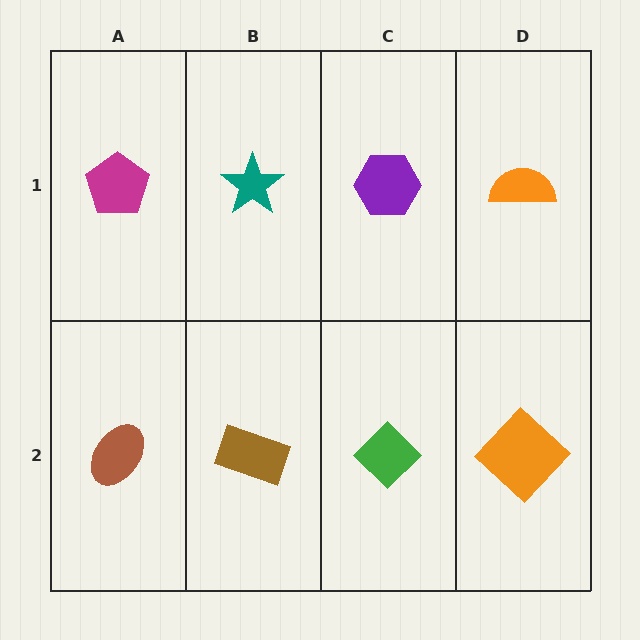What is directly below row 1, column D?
An orange diamond.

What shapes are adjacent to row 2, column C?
A purple hexagon (row 1, column C), a brown rectangle (row 2, column B), an orange diamond (row 2, column D).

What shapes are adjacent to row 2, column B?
A teal star (row 1, column B), a brown ellipse (row 2, column A), a green diamond (row 2, column C).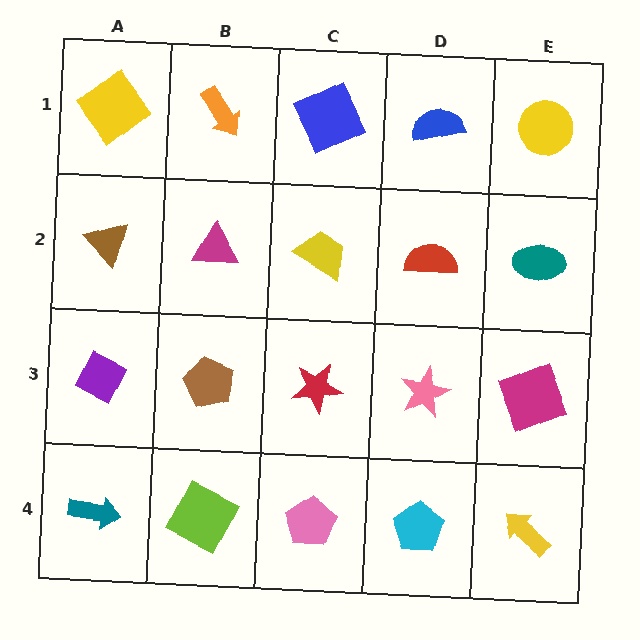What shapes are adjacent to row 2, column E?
A yellow circle (row 1, column E), a magenta square (row 3, column E), a red semicircle (row 2, column D).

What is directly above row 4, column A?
A purple diamond.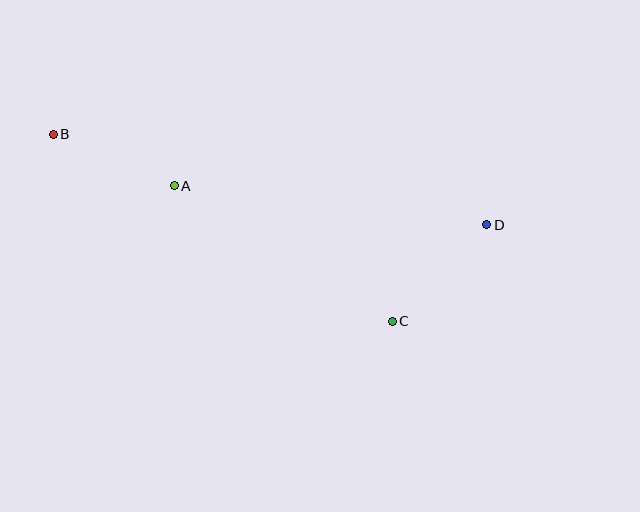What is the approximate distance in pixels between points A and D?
The distance between A and D is approximately 315 pixels.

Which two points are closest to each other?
Points A and B are closest to each other.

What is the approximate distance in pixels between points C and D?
The distance between C and D is approximately 135 pixels.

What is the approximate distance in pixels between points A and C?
The distance between A and C is approximately 257 pixels.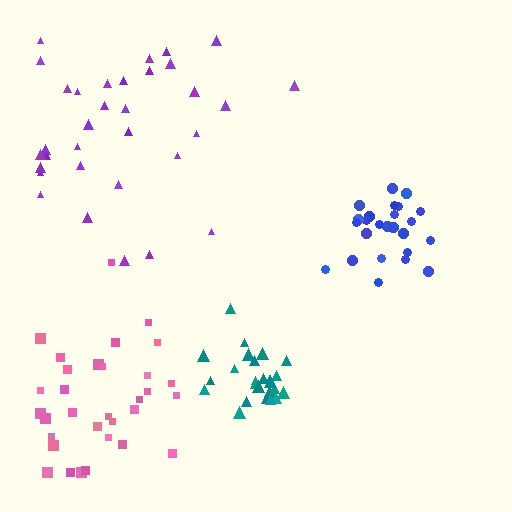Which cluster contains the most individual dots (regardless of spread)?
Purple (35).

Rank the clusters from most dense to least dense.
teal, blue, pink, purple.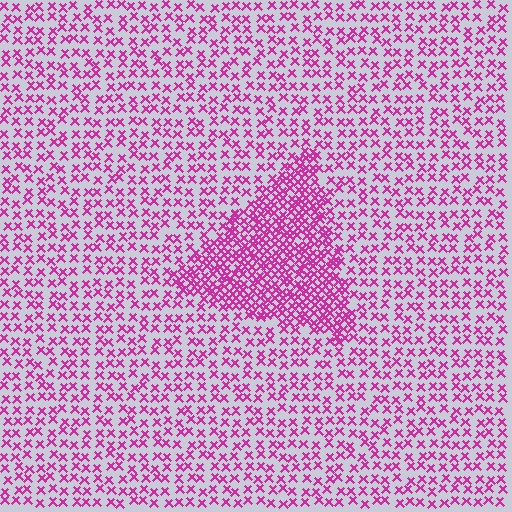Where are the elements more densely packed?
The elements are more densely packed inside the triangle boundary.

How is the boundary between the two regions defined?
The boundary is defined by a change in element density (approximately 2.2x ratio). All elements are the same color, size, and shape.